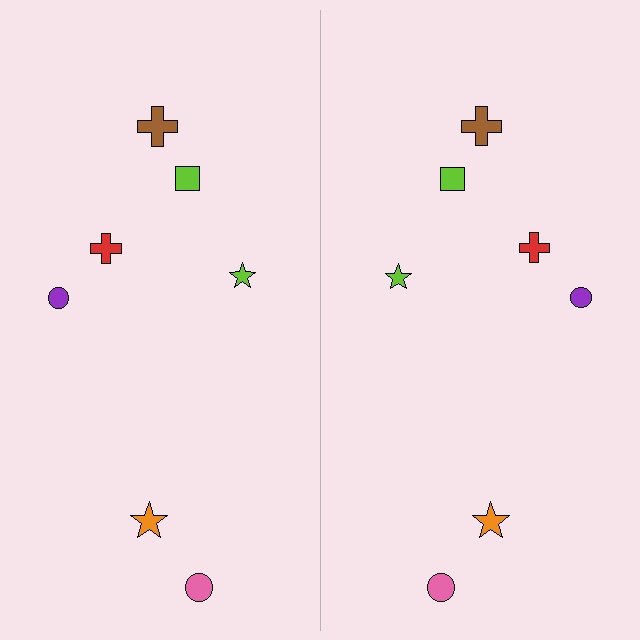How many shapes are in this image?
There are 14 shapes in this image.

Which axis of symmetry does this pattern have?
The pattern has a vertical axis of symmetry running through the center of the image.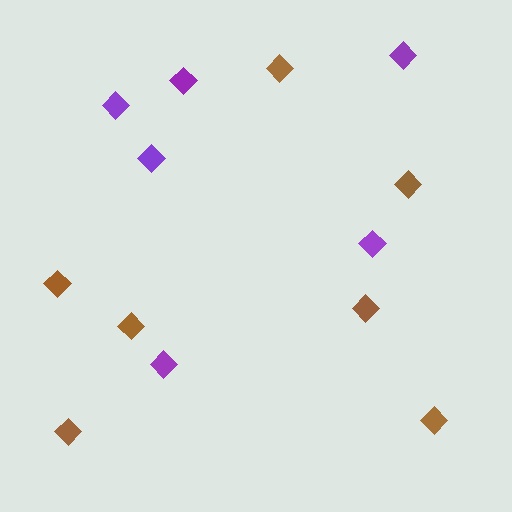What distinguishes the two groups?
There are 2 groups: one group of brown diamonds (7) and one group of purple diamonds (6).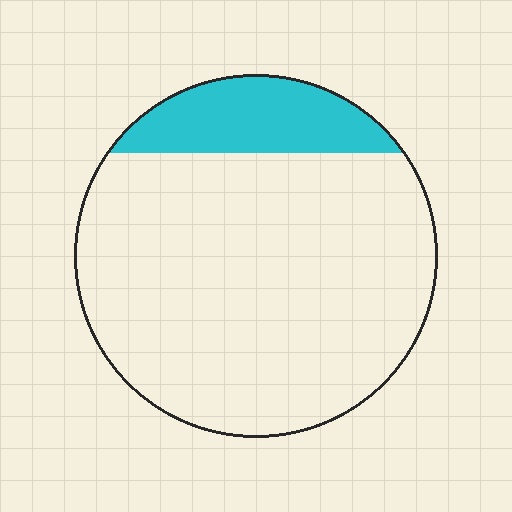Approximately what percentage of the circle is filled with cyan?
Approximately 15%.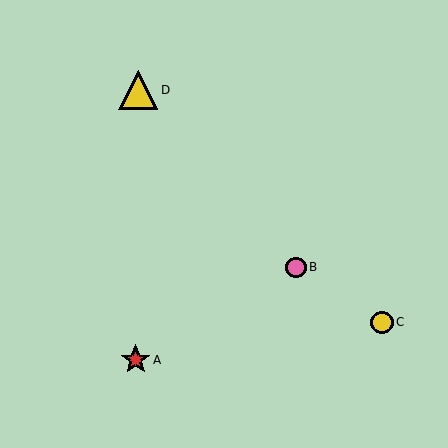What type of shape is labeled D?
Shape D is a yellow triangle.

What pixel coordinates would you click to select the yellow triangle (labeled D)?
Click at (138, 90) to select the yellow triangle D.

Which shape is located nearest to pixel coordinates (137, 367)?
The red star (labeled A) at (136, 360) is nearest to that location.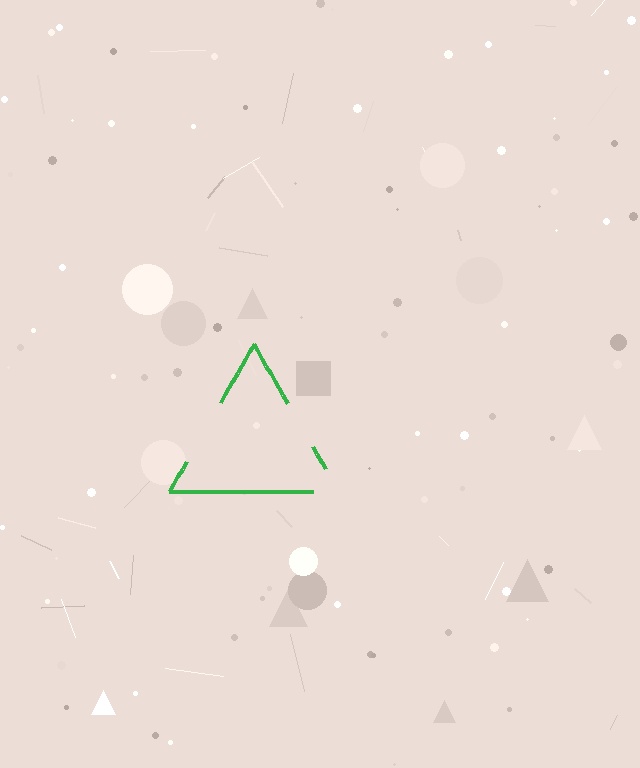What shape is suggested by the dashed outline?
The dashed outline suggests a triangle.